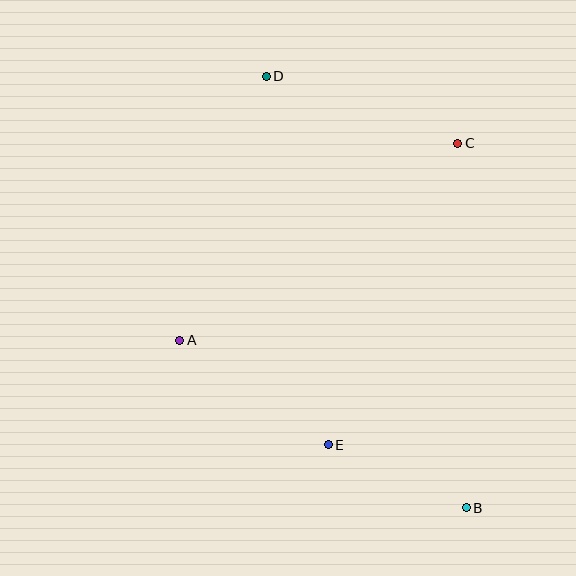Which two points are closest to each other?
Points B and E are closest to each other.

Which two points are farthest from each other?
Points B and D are farthest from each other.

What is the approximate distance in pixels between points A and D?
The distance between A and D is approximately 278 pixels.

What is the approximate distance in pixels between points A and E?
The distance between A and E is approximately 182 pixels.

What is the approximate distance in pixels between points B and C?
The distance between B and C is approximately 365 pixels.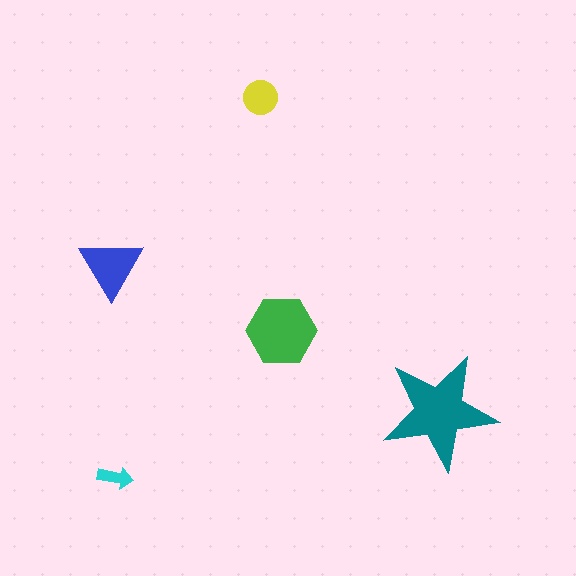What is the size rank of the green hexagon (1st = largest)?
2nd.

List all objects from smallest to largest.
The cyan arrow, the yellow circle, the blue triangle, the green hexagon, the teal star.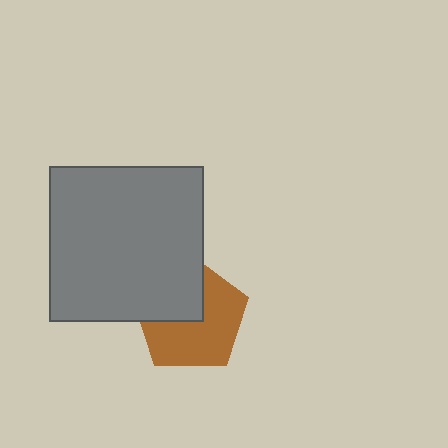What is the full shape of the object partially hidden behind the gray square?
The partially hidden object is a brown pentagon.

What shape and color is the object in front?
The object in front is a gray square.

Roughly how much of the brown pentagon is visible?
About half of it is visible (roughly 62%).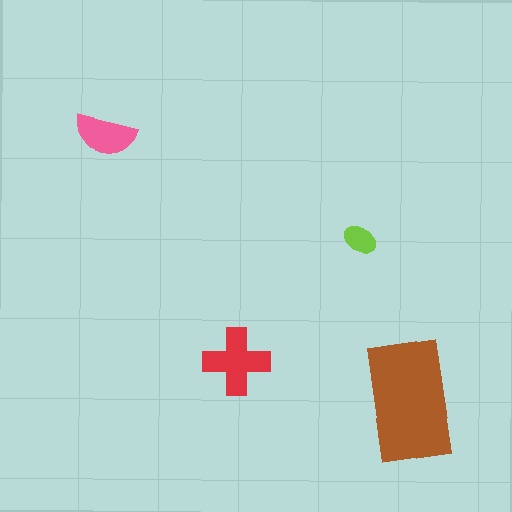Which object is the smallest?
The lime ellipse.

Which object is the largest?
The brown rectangle.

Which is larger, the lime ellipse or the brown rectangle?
The brown rectangle.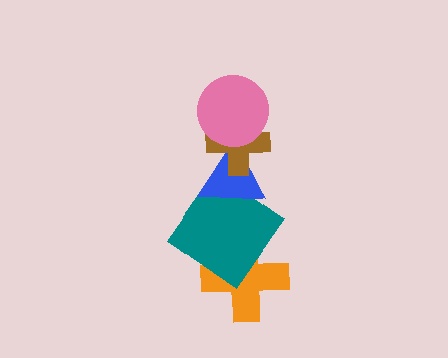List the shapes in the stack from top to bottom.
From top to bottom: the pink circle, the brown cross, the blue triangle, the teal diamond, the orange cross.